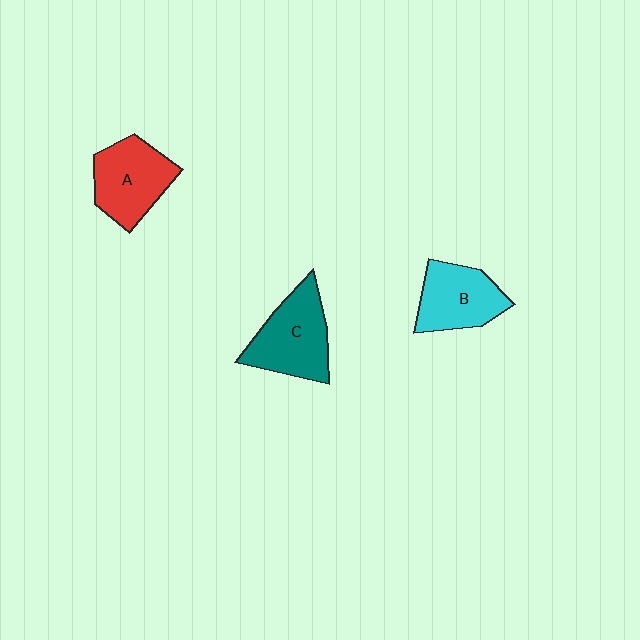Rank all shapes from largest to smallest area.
From largest to smallest: C (teal), A (red), B (cyan).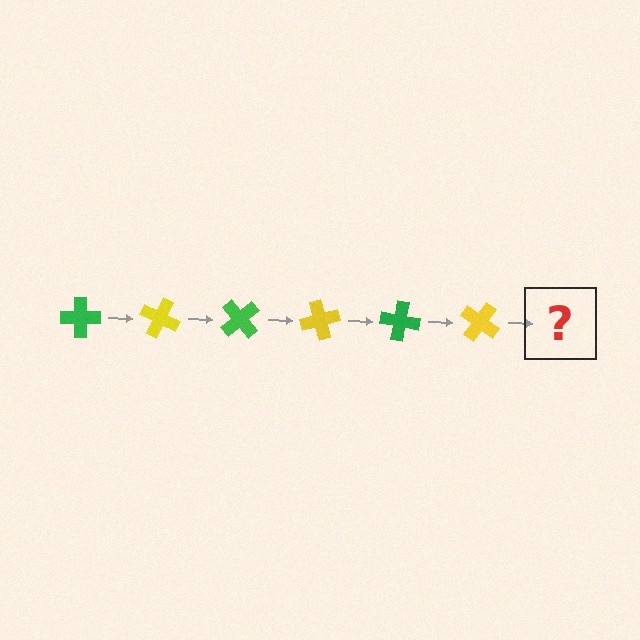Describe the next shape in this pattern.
It should be a green cross, rotated 150 degrees from the start.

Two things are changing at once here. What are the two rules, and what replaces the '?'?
The two rules are that it rotates 25 degrees each step and the color cycles through green and yellow. The '?' should be a green cross, rotated 150 degrees from the start.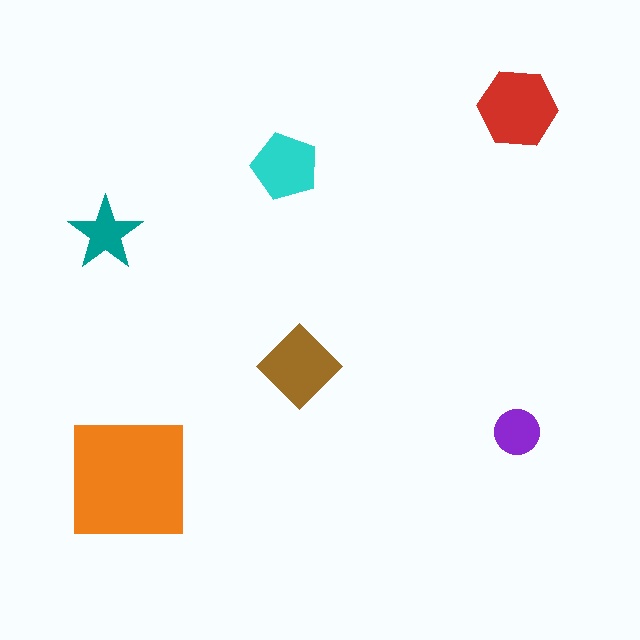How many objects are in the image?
There are 6 objects in the image.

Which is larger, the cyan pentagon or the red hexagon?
The red hexagon.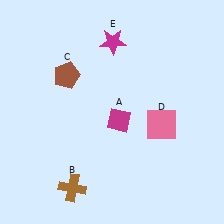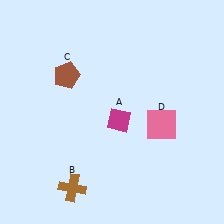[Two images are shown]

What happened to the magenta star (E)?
The magenta star (E) was removed in Image 2. It was in the top-right area of Image 1.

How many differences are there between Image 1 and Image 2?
There is 1 difference between the two images.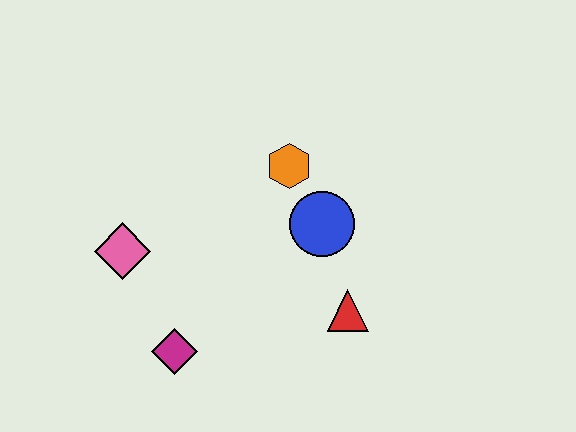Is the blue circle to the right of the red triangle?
No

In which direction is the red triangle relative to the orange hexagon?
The red triangle is below the orange hexagon.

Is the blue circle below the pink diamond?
No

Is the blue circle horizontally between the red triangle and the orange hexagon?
Yes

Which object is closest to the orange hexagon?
The blue circle is closest to the orange hexagon.